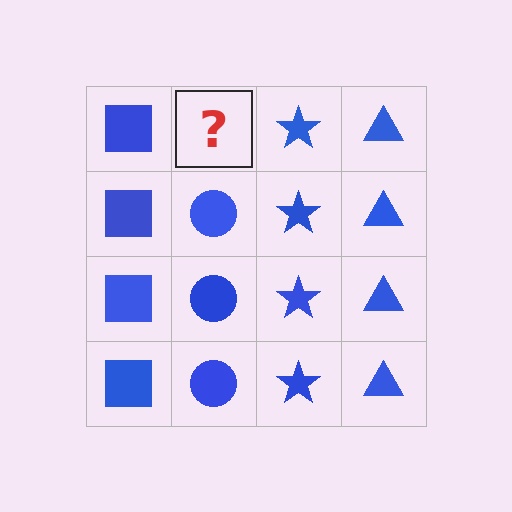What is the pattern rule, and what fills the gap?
The rule is that each column has a consistent shape. The gap should be filled with a blue circle.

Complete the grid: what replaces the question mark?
The question mark should be replaced with a blue circle.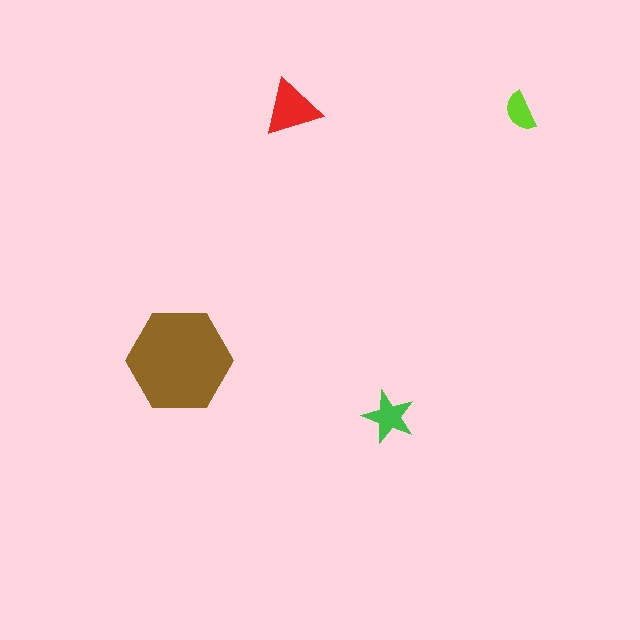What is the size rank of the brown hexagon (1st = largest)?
1st.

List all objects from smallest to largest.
The lime semicircle, the green star, the red triangle, the brown hexagon.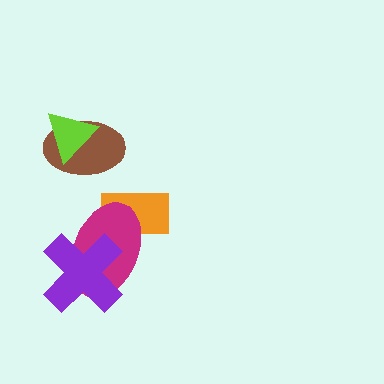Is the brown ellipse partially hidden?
Yes, it is partially covered by another shape.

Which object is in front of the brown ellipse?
The lime triangle is in front of the brown ellipse.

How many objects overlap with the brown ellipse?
1 object overlaps with the brown ellipse.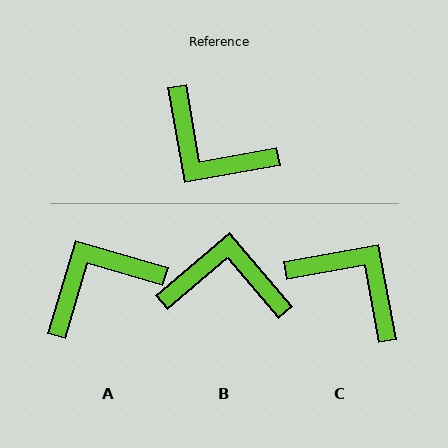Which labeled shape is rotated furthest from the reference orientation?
C, about 180 degrees away.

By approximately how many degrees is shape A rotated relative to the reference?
Approximately 116 degrees clockwise.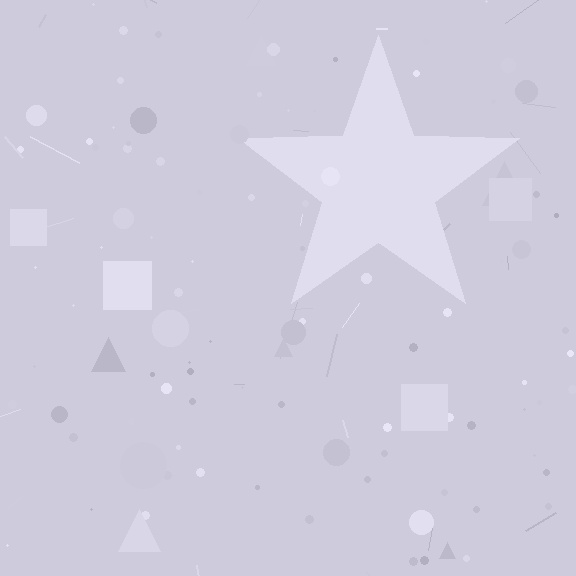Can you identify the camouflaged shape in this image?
The camouflaged shape is a star.